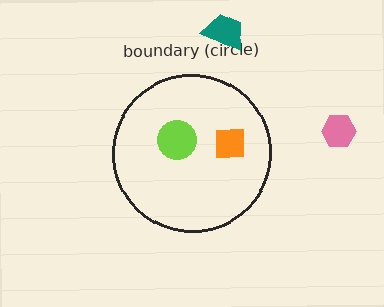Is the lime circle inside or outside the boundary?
Inside.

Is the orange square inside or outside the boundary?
Inside.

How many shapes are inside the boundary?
2 inside, 2 outside.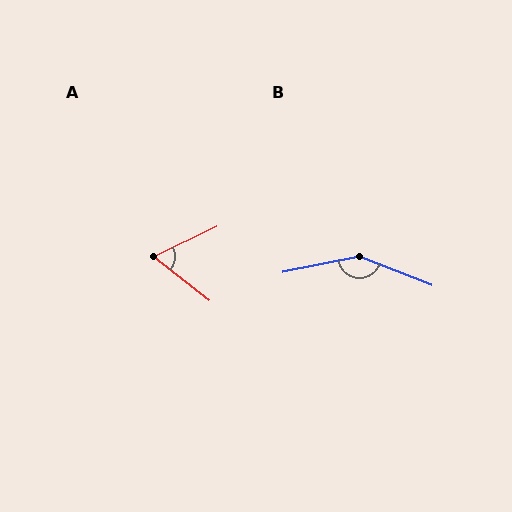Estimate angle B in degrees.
Approximately 148 degrees.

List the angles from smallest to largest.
A (64°), B (148°).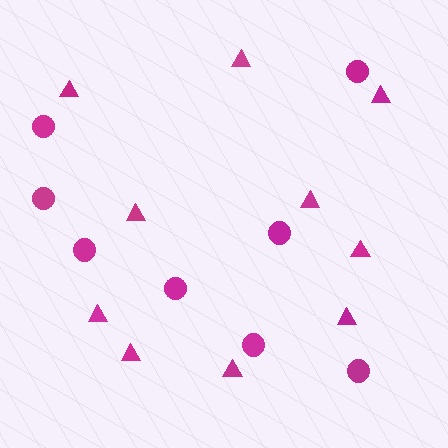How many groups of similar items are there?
There are 2 groups: one group of triangles (10) and one group of circles (8).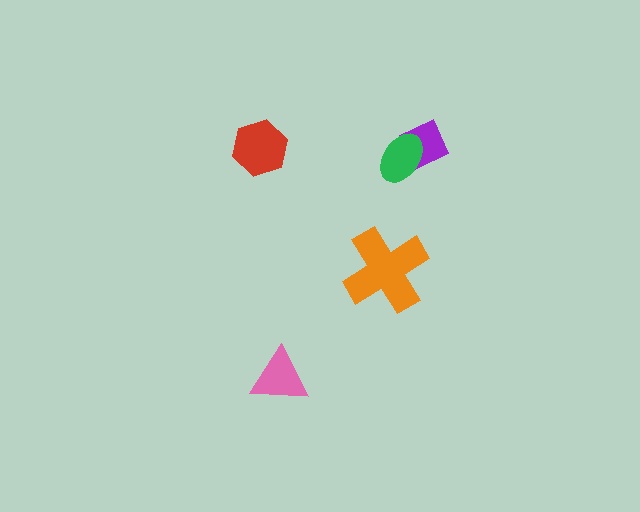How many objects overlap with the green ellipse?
1 object overlaps with the green ellipse.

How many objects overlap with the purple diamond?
1 object overlaps with the purple diamond.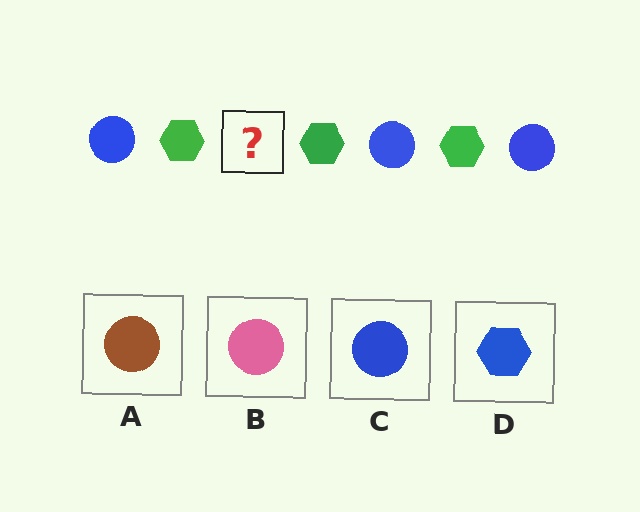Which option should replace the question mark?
Option C.